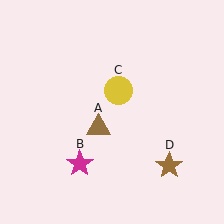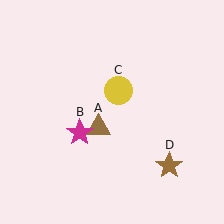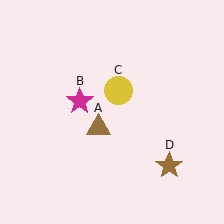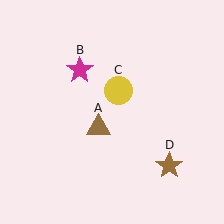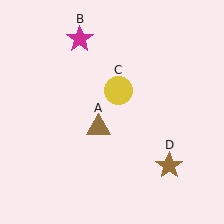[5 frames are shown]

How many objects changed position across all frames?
1 object changed position: magenta star (object B).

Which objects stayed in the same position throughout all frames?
Brown triangle (object A) and yellow circle (object C) and brown star (object D) remained stationary.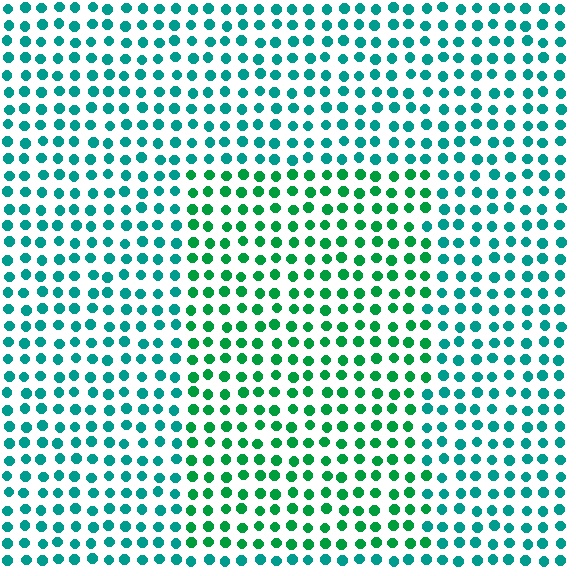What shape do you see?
I see a rectangle.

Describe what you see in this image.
The image is filled with small teal elements in a uniform arrangement. A rectangle-shaped region is visible where the elements are tinted to a slightly different hue, forming a subtle color boundary.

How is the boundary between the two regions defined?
The boundary is defined purely by a slight shift in hue (about 32 degrees). Spacing, size, and orientation are identical on both sides.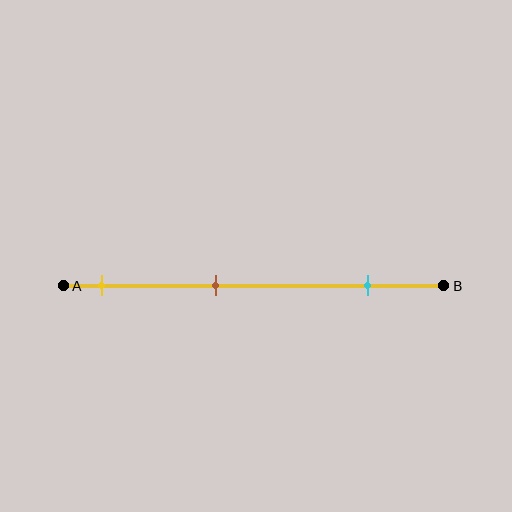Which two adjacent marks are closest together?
The yellow and brown marks are the closest adjacent pair.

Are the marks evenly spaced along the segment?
Yes, the marks are approximately evenly spaced.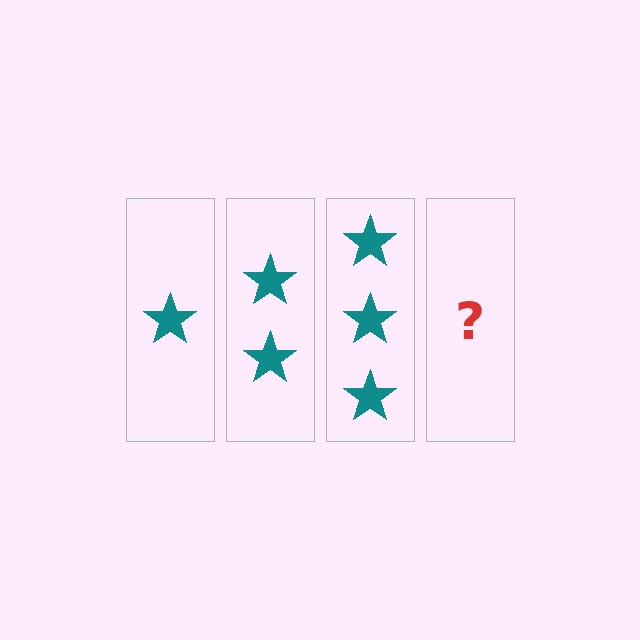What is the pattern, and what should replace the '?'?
The pattern is that each step adds one more star. The '?' should be 4 stars.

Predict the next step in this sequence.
The next step is 4 stars.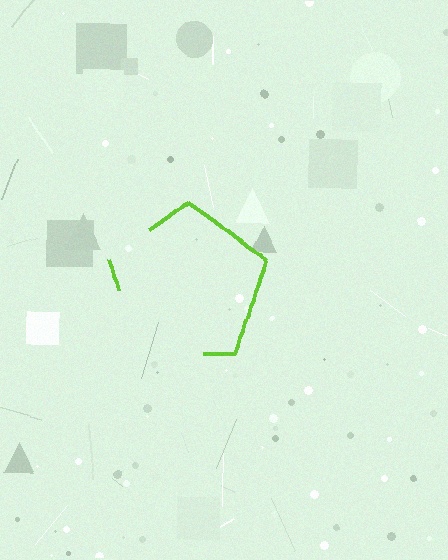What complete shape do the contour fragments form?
The contour fragments form a pentagon.